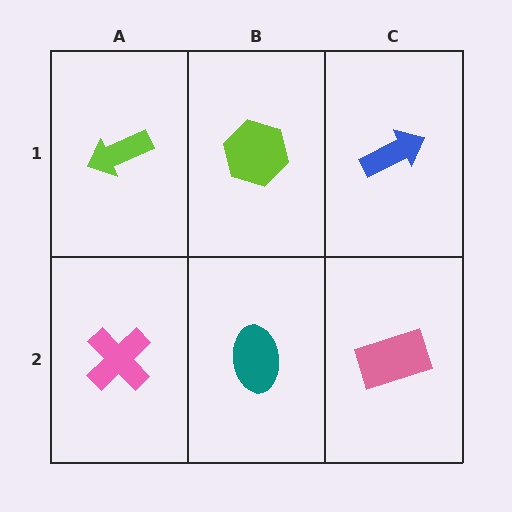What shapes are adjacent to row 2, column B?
A lime hexagon (row 1, column B), a pink cross (row 2, column A), a pink rectangle (row 2, column C).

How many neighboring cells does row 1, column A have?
2.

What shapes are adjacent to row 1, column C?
A pink rectangle (row 2, column C), a lime hexagon (row 1, column B).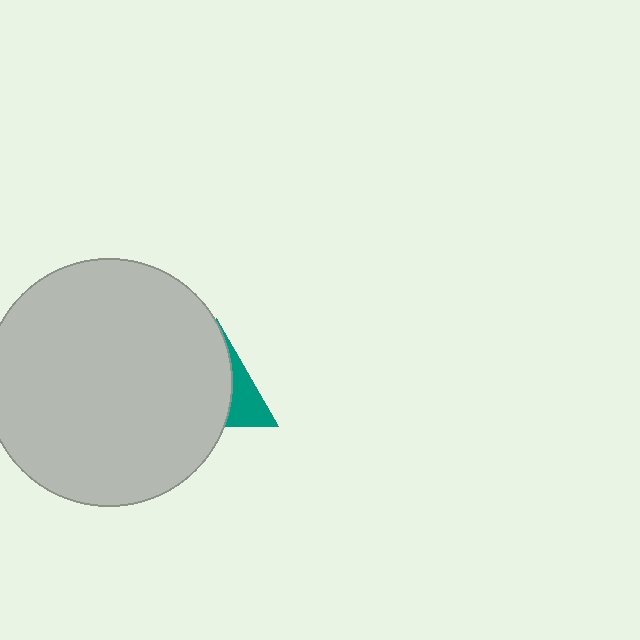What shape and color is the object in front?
The object in front is a light gray circle.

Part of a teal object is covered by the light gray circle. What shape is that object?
It is a triangle.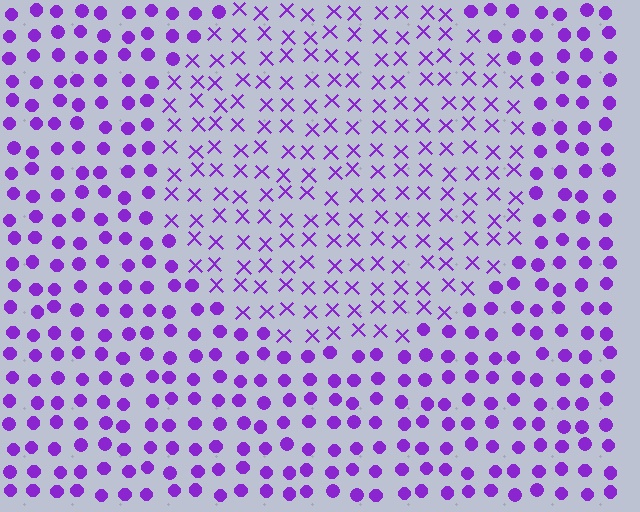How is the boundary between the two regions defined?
The boundary is defined by a change in element shape: X marks inside vs. circles outside. All elements share the same color and spacing.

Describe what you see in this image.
The image is filled with small purple elements arranged in a uniform grid. A circle-shaped region contains X marks, while the surrounding area contains circles. The boundary is defined purely by the change in element shape.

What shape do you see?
I see a circle.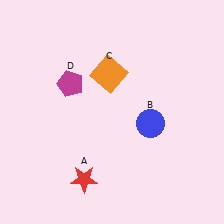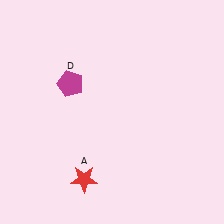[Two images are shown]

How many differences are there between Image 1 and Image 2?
There are 2 differences between the two images.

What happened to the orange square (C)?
The orange square (C) was removed in Image 2. It was in the top-left area of Image 1.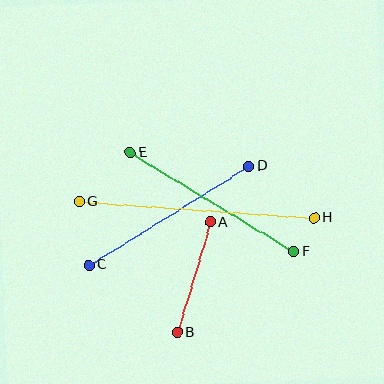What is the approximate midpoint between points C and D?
The midpoint is at approximately (169, 216) pixels.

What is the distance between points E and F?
The distance is approximately 192 pixels.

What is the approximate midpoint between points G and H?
The midpoint is at approximately (197, 210) pixels.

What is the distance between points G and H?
The distance is approximately 235 pixels.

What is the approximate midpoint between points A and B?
The midpoint is at approximately (194, 277) pixels.